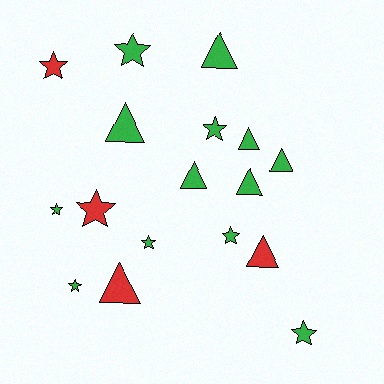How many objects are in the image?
There are 17 objects.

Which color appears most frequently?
Green, with 13 objects.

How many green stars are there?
There are 7 green stars.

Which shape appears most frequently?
Star, with 9 objects.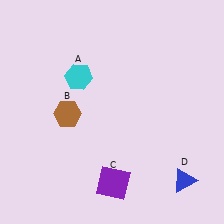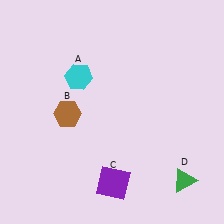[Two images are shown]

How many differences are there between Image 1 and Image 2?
There is 1 difference between the two images.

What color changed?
The triangle (D) changed from blue in Image 1 to green in Image 2.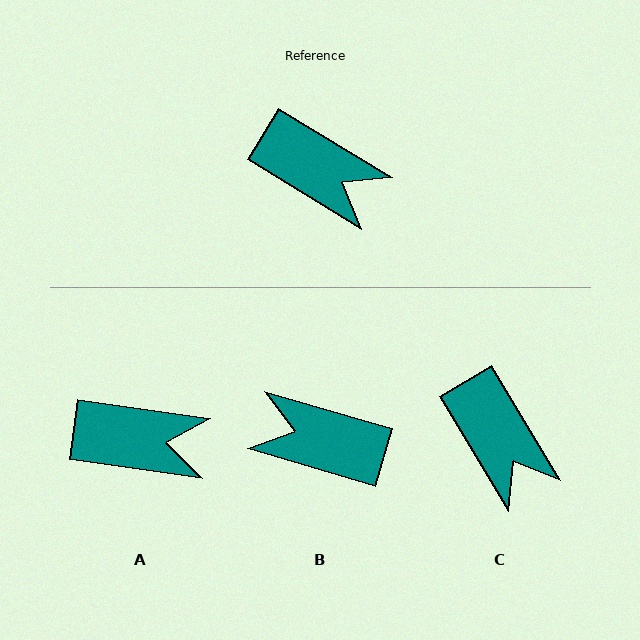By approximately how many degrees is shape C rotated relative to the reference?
Approximately 28 degrees clockwise.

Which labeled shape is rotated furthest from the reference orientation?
B, about 165 degrees away.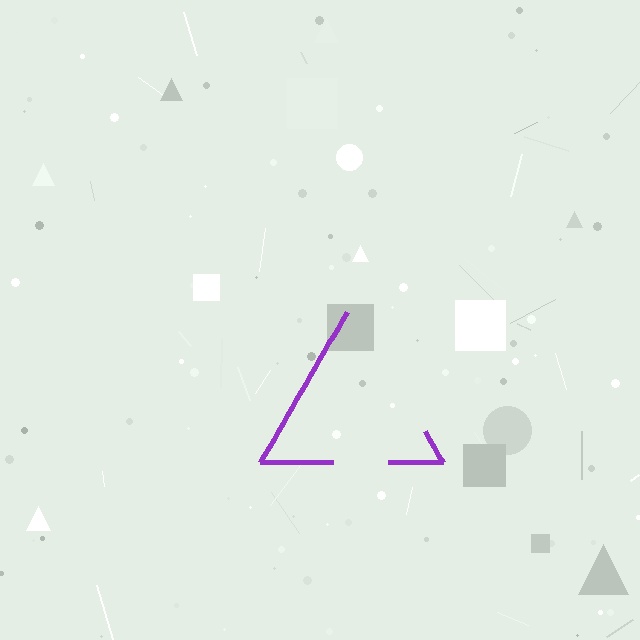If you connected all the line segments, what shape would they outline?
They would outline a triangle.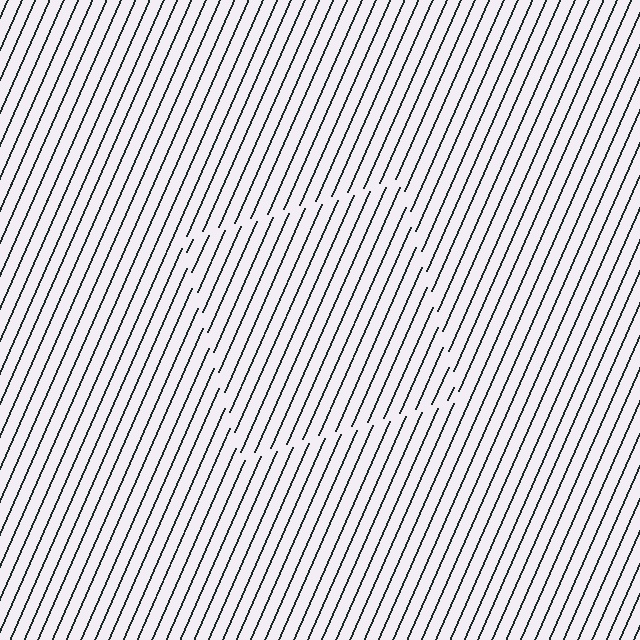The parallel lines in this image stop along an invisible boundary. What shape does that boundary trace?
An illusory square. The interior of the shape contains the same grating, shifted by half a period — the contour is defined by the phase discontinuity where line-ends from the inner and outer gratings abut.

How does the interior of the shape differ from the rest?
The interior of the shape contains the same grating, shifted by half a period — the contour is defined by the phase discontinuity where line-ends from the inner and outer gratings abut.